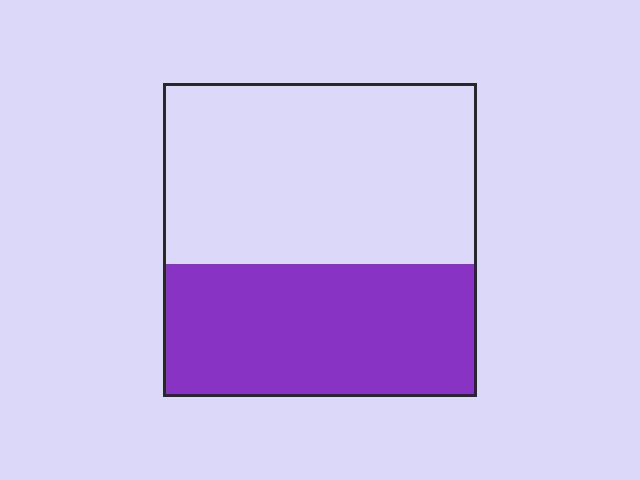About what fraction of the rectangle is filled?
About two fifths (2/5).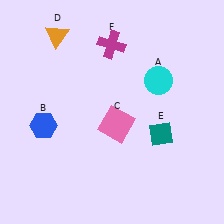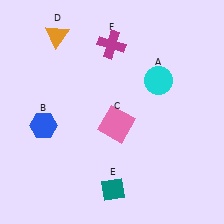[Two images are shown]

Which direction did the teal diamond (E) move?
The teal diamond (E) moved down.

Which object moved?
The teal diamond (E) moved down.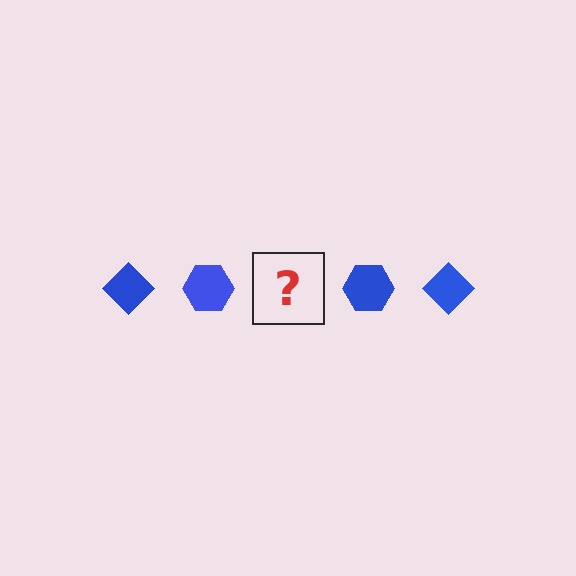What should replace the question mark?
The question mark should be replaced with a blue diamond.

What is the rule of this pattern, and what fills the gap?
The rule is that the pattern cycles through diamond, hexagon shapes in blue. The gap should be filled with a blue diamond.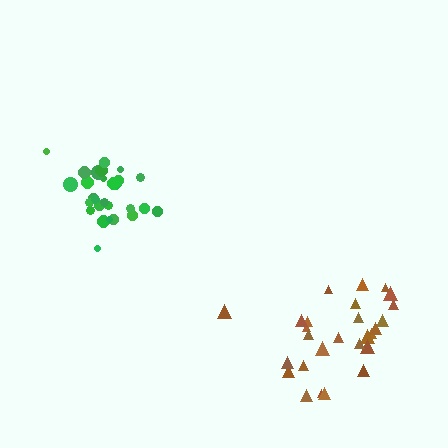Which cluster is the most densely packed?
Green.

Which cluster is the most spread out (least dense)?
Brown.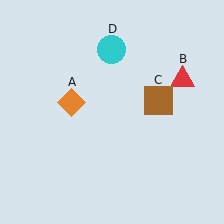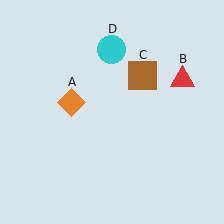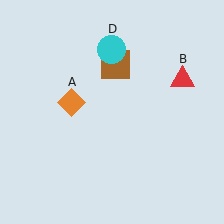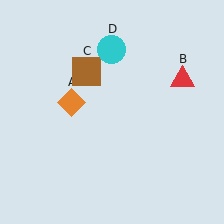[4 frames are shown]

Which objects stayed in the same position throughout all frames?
Orange diamond (object A) and red triangle (object B) and cyan circle (object D) remained stationary.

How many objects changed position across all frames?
1 object changed position: brown square (object C).